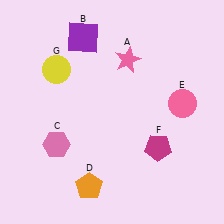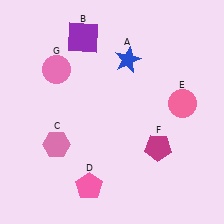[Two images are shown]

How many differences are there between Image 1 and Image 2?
There are 3 differences between the two images.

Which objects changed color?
A changed from pink to blue. D changed from orange to pink. G changed from yellow to pink.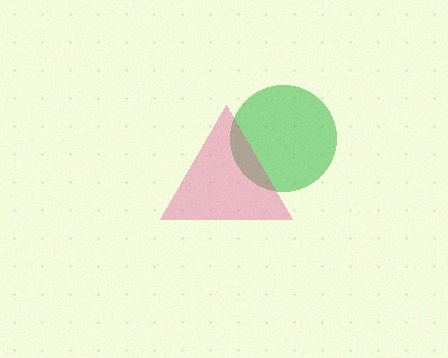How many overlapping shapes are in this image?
There are 2 overlapping shapes in the image.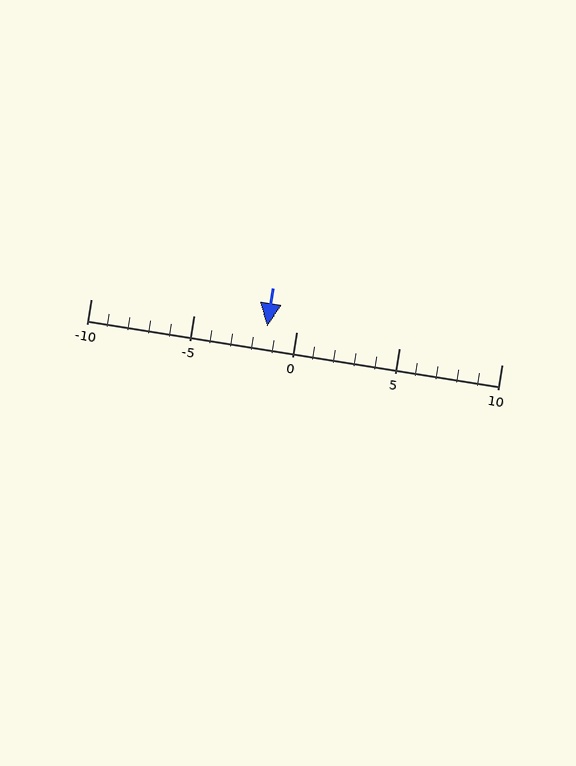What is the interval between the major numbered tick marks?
The major tick marks are spaced 5 units apart.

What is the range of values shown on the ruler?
The ruler shows values from -10 to 10.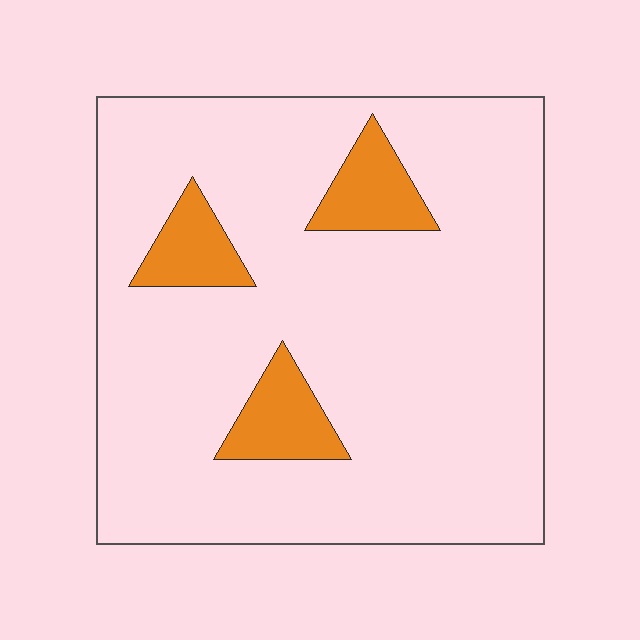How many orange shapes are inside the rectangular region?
3.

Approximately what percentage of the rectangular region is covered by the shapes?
Approximately 10%.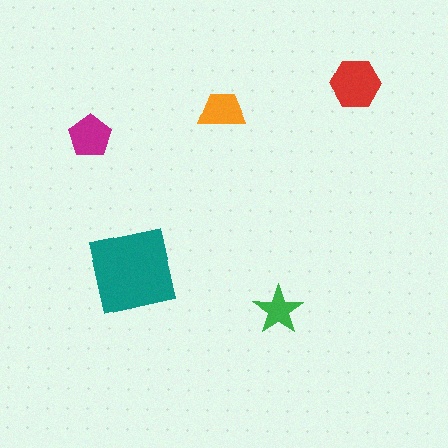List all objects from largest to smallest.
The teal square, the red hexagon, the magenta pentagon, the orange trapezoid, the green star.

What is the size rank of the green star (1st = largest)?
5th.